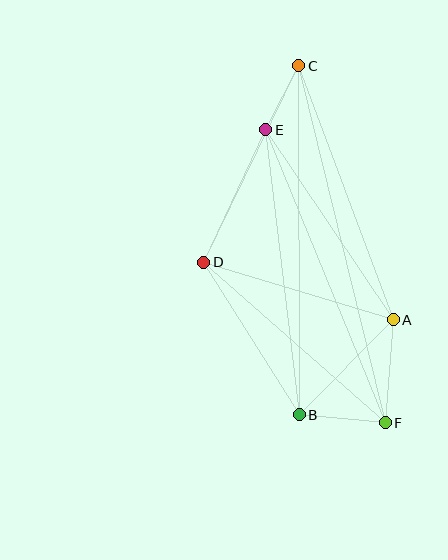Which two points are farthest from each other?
Points C and F are farthest from each other.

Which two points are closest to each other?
Points C and E are closest to each other.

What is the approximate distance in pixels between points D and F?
The distance between D and F is approximately 242 pixels.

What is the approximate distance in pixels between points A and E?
The distance between A and E is approximately 229 pixels.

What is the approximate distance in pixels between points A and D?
The distance between A and D is approximately 198 pixels.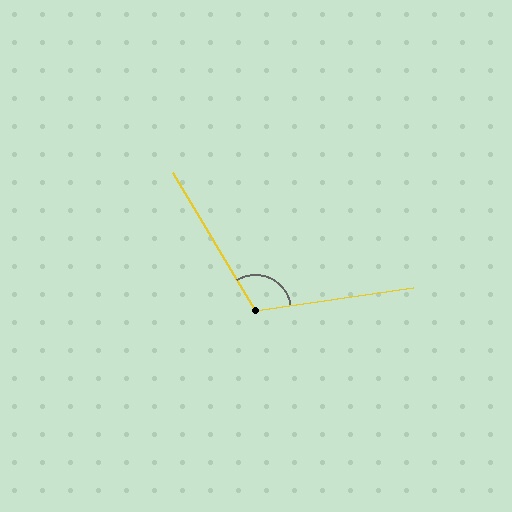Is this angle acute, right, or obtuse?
It is obtuse.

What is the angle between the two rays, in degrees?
Approximately 112 degrees.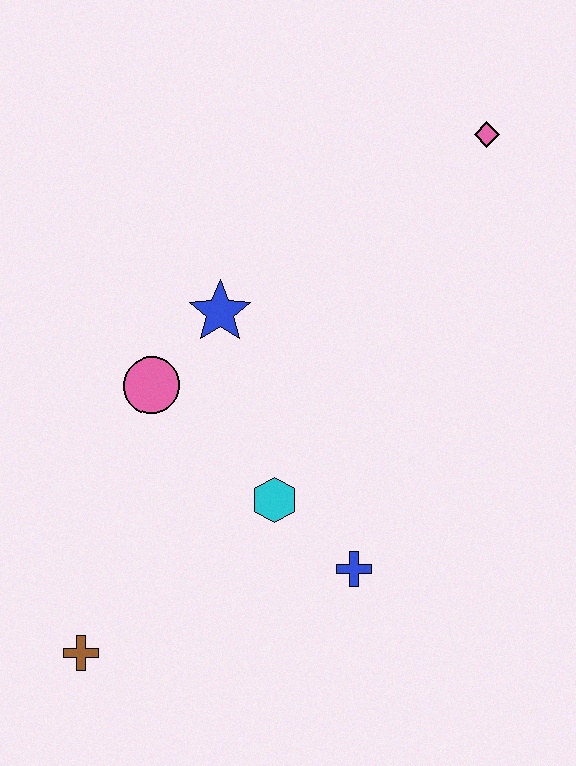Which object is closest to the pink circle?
The blue star is closest to the pink circle.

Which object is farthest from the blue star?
The brown cross is farthest from the blue star.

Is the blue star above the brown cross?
Yes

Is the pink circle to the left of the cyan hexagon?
Yes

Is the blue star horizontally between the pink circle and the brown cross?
No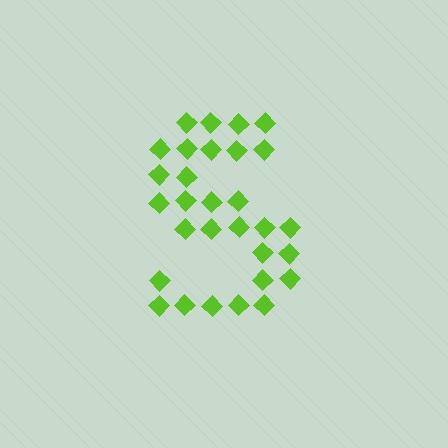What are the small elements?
The small elements are diamonds.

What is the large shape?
The large shape is the letter S.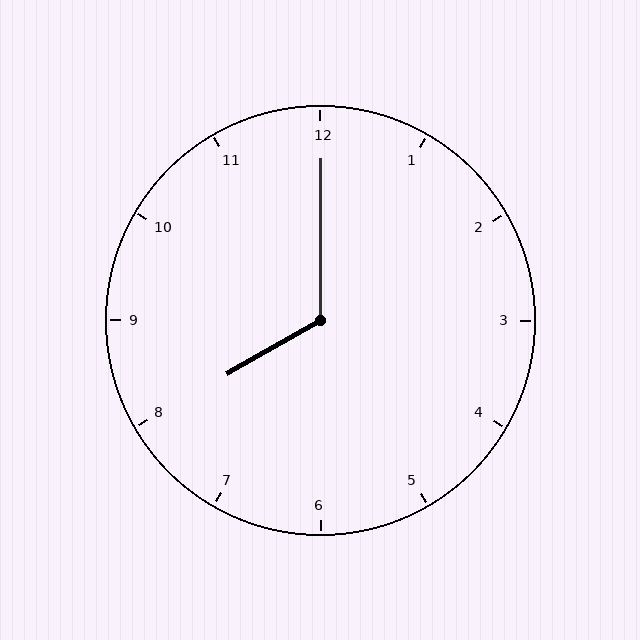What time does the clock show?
8:00.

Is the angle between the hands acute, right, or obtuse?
It is obtuse.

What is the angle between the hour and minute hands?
Approximately 120 degrees.